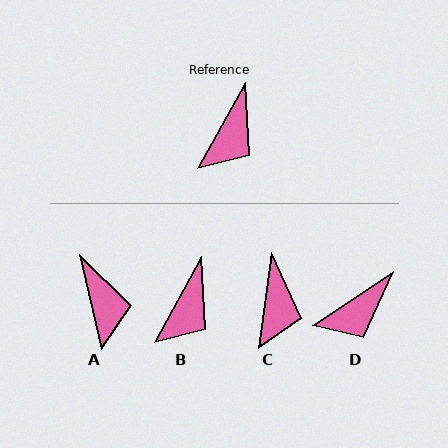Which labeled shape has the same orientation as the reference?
B.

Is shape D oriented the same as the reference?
No, it is off by about 27 degrees.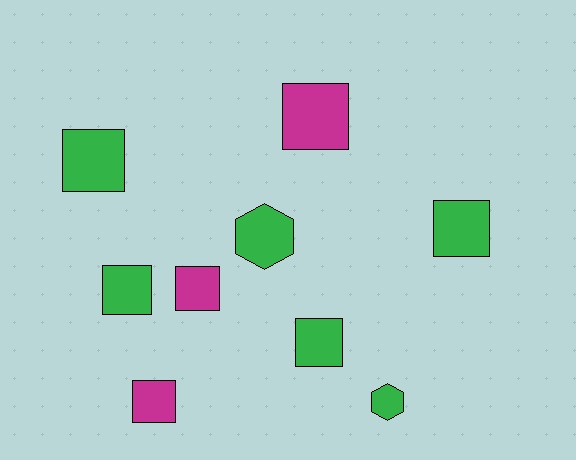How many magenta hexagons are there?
There are no magenta hexagons.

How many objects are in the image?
There are 9 objects.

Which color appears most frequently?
Green, with 6 objects.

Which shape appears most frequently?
Square, with 7 objects.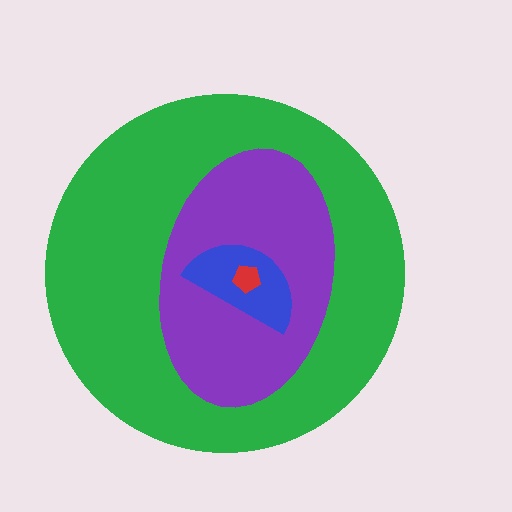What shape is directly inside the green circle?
The purple ellipse.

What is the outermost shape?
The green circle.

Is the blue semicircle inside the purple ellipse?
Yes.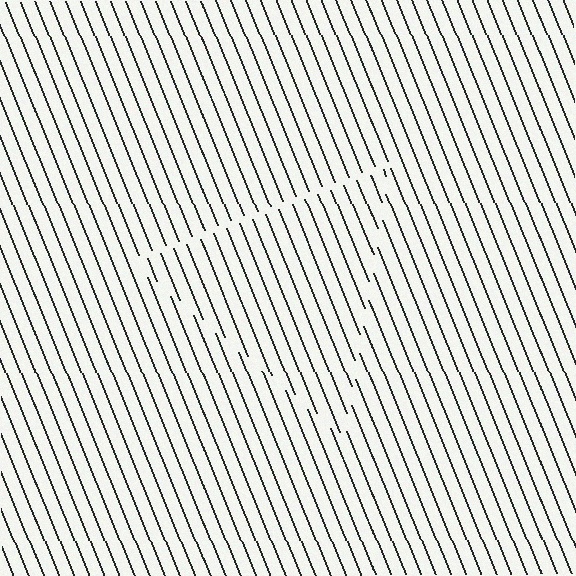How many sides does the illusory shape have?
3 sides — the line-ends trace a triangle.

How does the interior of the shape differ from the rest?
The interior of the shape contains the same grating, shifted by half a period — the contour is defined by the phase discontinuity where line-ends from the inner and outer gratings abut.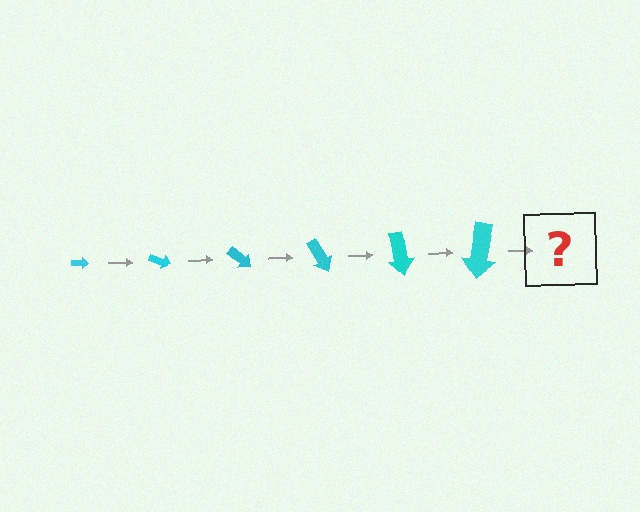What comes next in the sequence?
The next element should be an arrow, larger than the previous one and rotated 120 degrees from the start.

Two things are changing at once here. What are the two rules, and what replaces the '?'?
The two rules are that the arrow grows larger each step and it rotates 20 degrees each step. The '?' should be an arrow, larger than the previous one and rotated 120 degrees from the start.